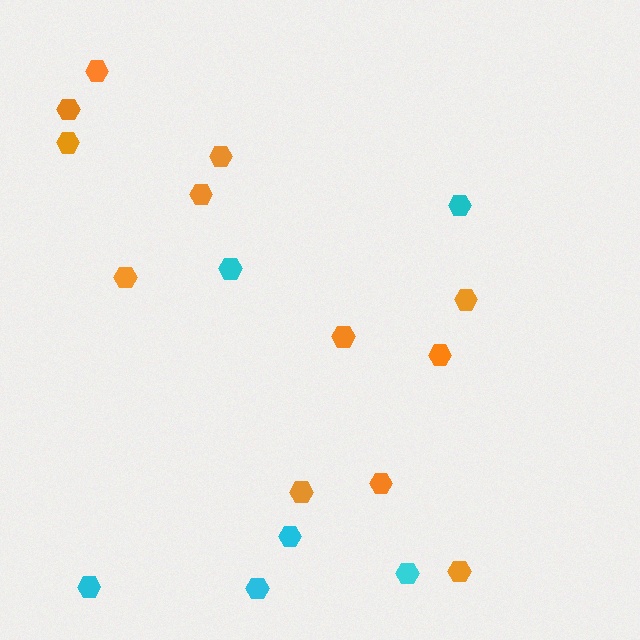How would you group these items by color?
There are 2 groups: one group of cyan hexagons (6) and one group of orange hexagons (12).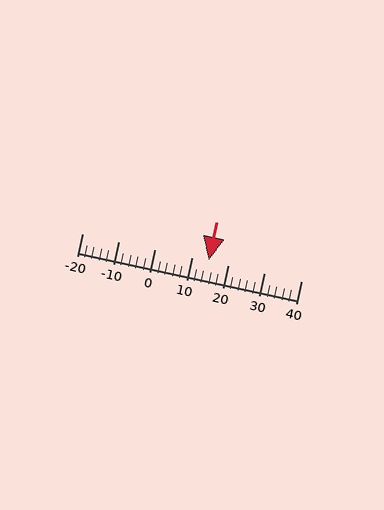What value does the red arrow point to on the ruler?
The red arrow points to approximately 15.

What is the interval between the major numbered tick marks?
The major tick marks are spaced 10 units apart.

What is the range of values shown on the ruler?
The ruler shows values from -20 to 40.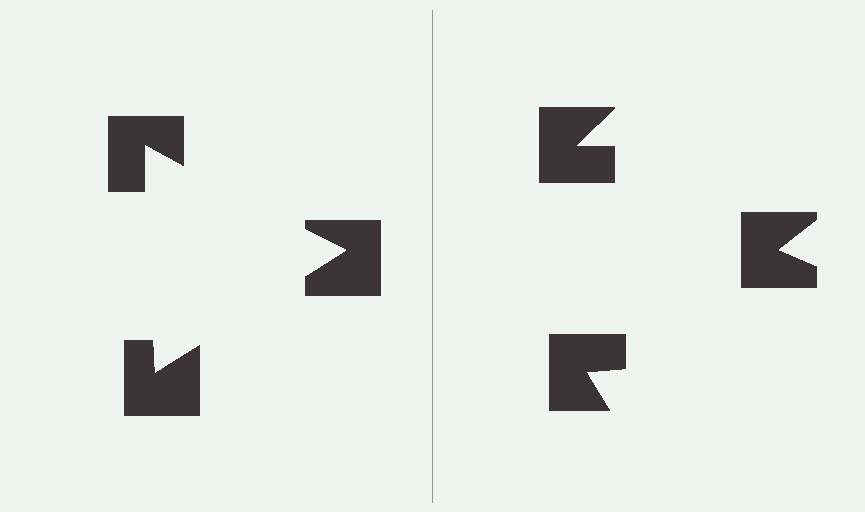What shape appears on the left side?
An illusory triangle.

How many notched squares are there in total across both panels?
6 — 3 on each side.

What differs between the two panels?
The notched squares are positioned identically on both sides; only the wedge orientations differ. On the left they align to a triangle; on the right they are misaligned.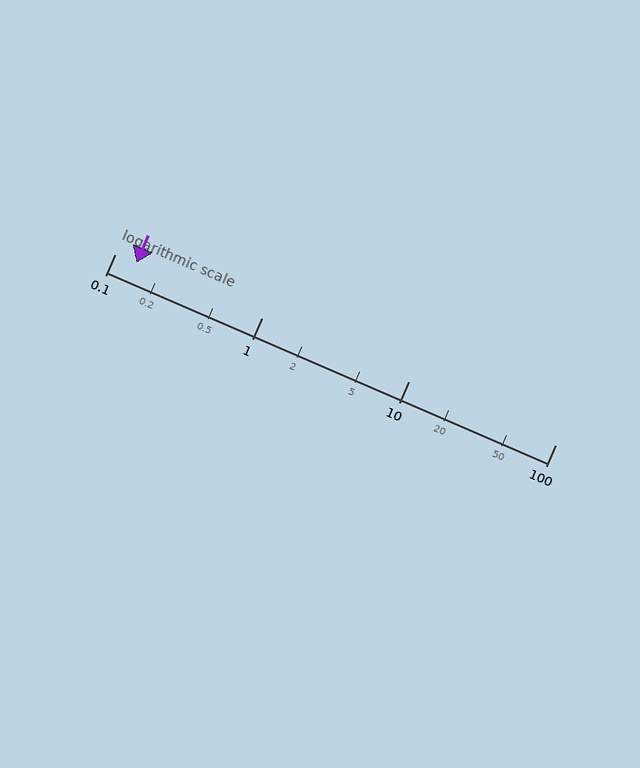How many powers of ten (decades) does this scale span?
The scale spans 3 decades, from 0.1 to 100.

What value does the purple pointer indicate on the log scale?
The pointer indicates approximately 0.14.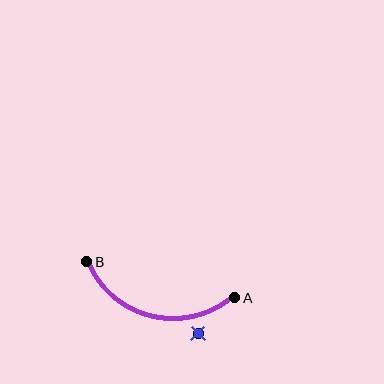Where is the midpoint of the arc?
The arc midpoint is the point on the curve farthest from the straight line joining A and B. It sits below that line.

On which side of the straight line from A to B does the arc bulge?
The arc bulges below the straight line connecting A and B.